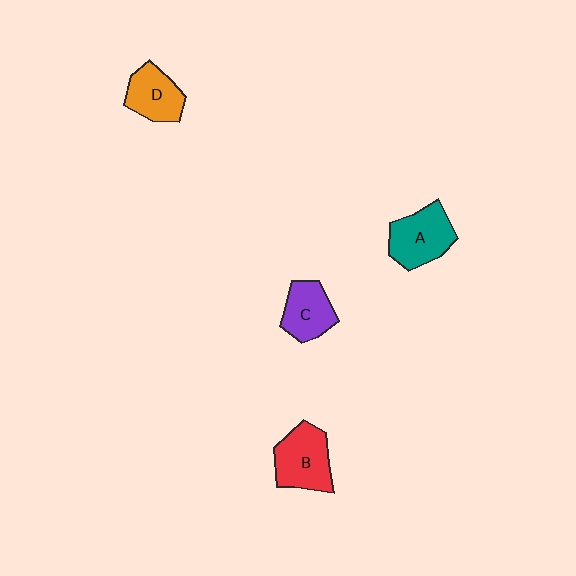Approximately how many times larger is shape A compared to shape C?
Approximately 1.3 times.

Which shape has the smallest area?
Shape D (orange).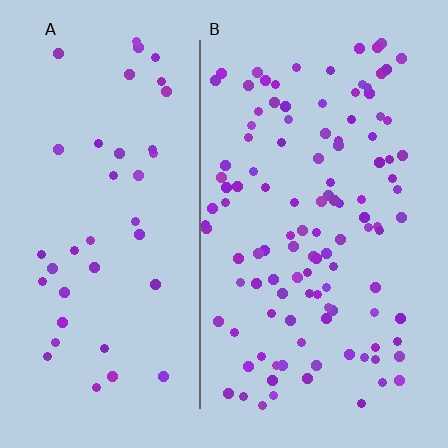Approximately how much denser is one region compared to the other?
Approximately 2.8× — region B over region A.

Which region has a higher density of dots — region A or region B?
B (the right).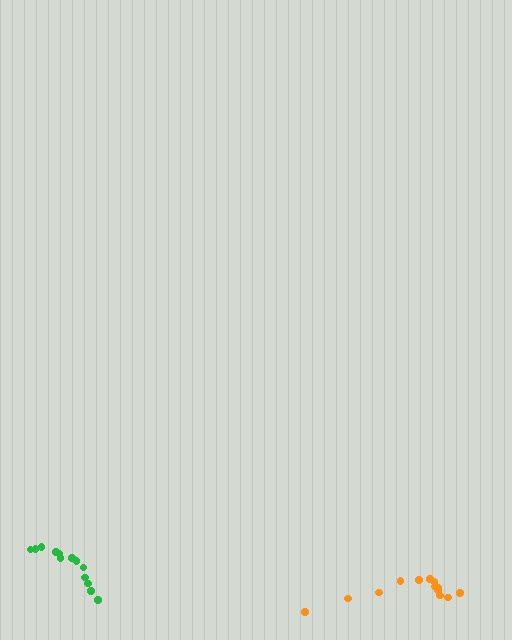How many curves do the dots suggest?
There are 2 distinct paths.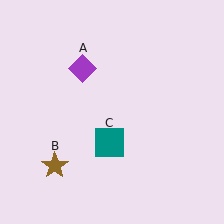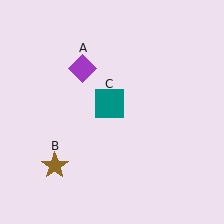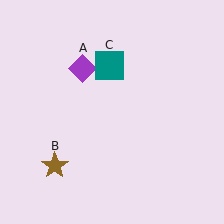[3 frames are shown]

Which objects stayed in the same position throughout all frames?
Purple diamond (object A) and brown star (object B) remained stationary.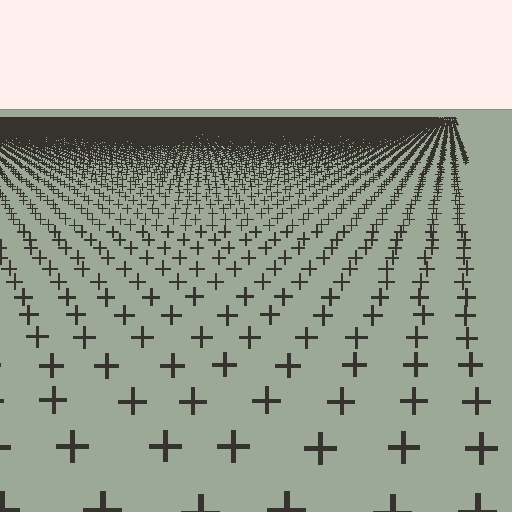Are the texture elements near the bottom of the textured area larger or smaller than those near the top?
Larger. Near the bottom, elements are closer to the viewer and appear at a bigger on-screen size.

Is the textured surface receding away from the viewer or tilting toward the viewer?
The surface is receding away from the viewer. Texture elements get smaller and denser toward the top.